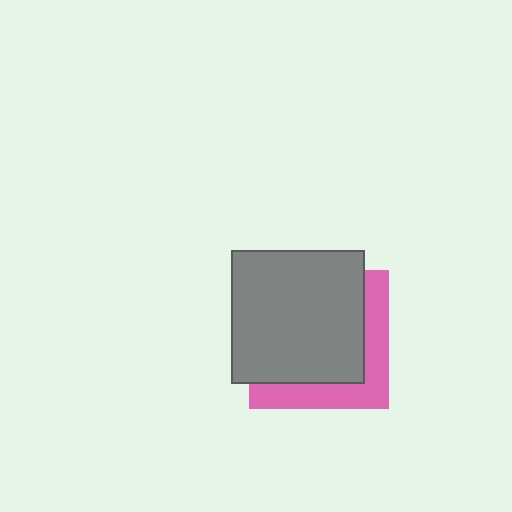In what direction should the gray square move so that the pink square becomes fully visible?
The gray square should move toward the upper-left. That is the shortest direction to clear the overlap and leave the pink square fully visible.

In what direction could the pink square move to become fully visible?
The pink square could move toward the lower-right. That would shift it out from behind the gray square entirely.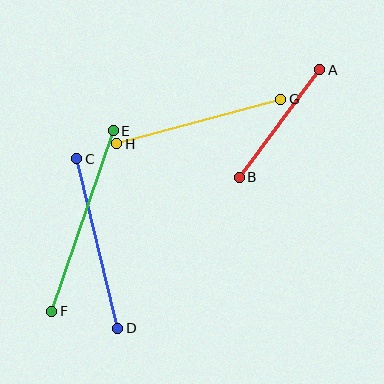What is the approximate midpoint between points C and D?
The midpoint is at approximately (97, 244) pixels.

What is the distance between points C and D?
The distance is approximately 174 pixels.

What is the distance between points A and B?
The distance is approximately 134 pixels.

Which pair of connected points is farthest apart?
Points E and F are farthest apart.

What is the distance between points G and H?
The distance is approximately 170 pixels.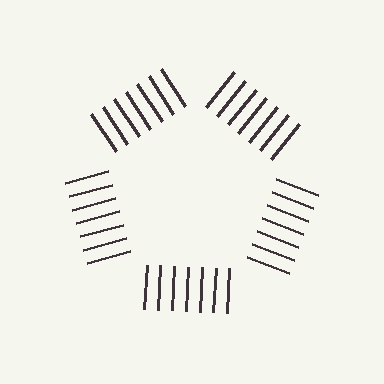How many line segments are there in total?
35 — 7 along each of the 5 edges.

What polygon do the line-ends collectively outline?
An illusory pentagon — the line segments terminate on its edges but no continuous stroke is drawn.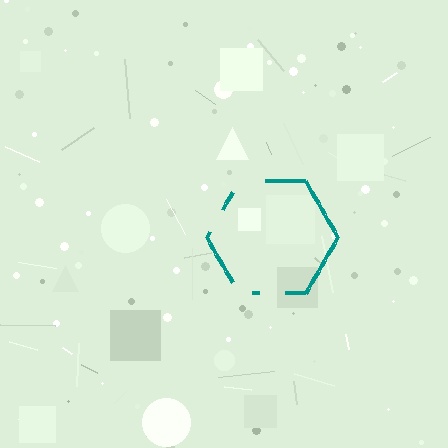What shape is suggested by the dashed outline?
The dashed outline suggests a hexagon.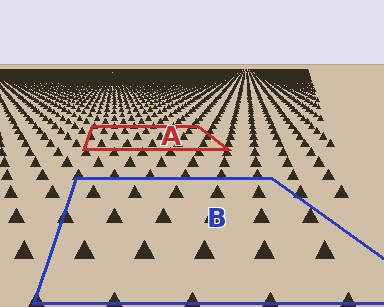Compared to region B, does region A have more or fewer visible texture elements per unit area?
Region A has more texture elements per unit area — they are packed more densely because it is farther away.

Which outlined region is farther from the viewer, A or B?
Region A is farther from the viewer — the texture elements inside it appear smaller and more densely packed.